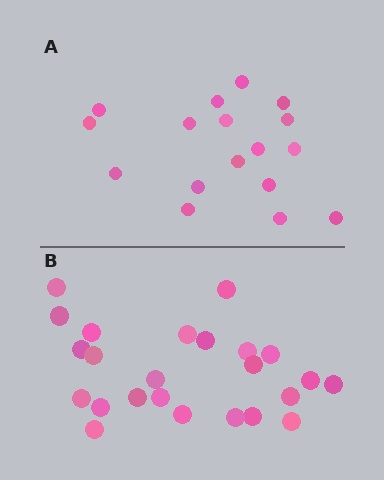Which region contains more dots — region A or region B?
Region B (the bottom region) has more dots.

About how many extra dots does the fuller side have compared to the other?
Region B has roughly 8 or so more dots than region A.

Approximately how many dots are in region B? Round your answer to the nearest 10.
About 20 dots. (The exact count is 24, which rounds to 20.)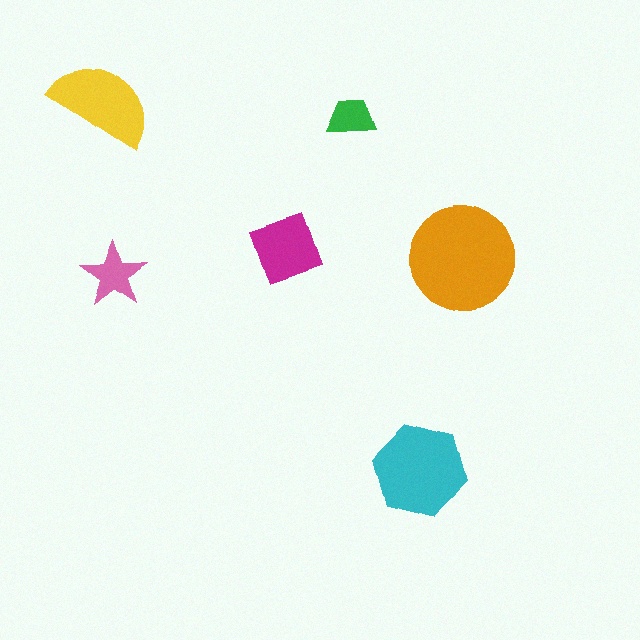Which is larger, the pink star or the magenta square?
The magenta square.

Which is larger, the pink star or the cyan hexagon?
The cyan hexagon.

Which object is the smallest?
The green trapezoid.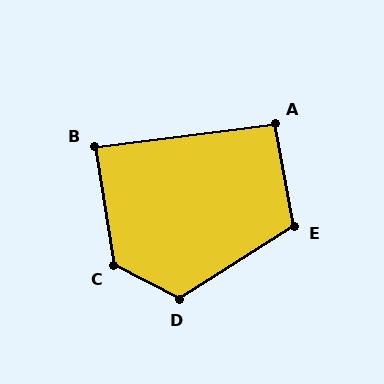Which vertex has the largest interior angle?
C, at approximately 126 degrees.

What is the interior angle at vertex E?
Approximately 112 degrees (obtuse).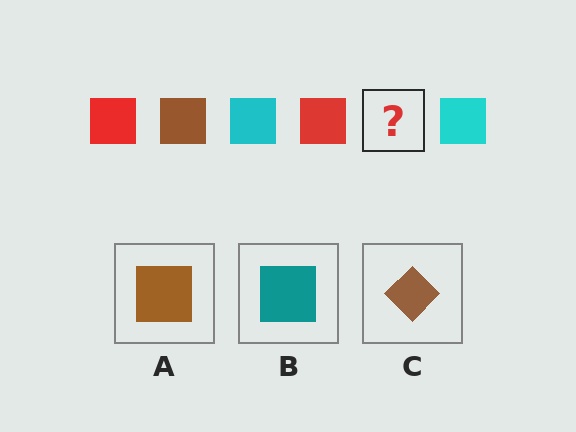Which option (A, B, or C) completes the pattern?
A.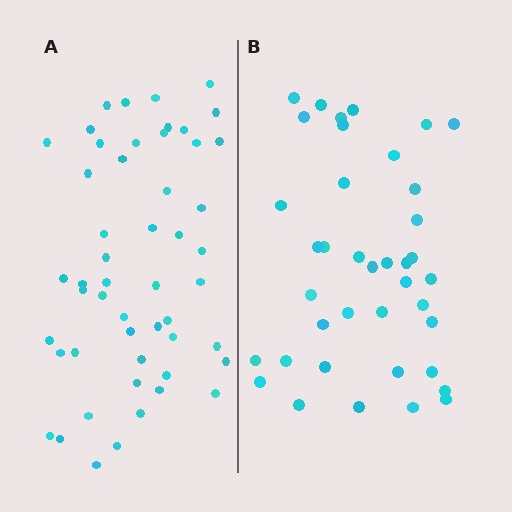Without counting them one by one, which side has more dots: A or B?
Region A (the left region) has more dots.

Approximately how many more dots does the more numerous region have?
Region A has roughly 12 or so more dots than region B.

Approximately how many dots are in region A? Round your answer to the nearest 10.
About 50 dots. (The exact count is 51, which rounds to 50.)